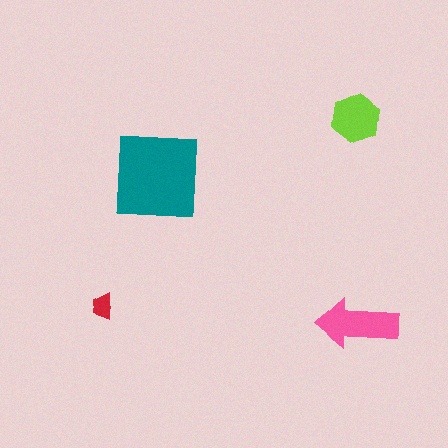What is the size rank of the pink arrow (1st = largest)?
2nd.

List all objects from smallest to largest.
The red trapezoid, the lime hexagon, the pink arrow, the teal square.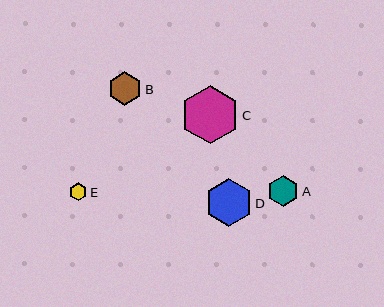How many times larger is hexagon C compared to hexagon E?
Hexagon C is approximately 3.2 times the size of hexagon E.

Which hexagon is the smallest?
Hexagon E is the smallest with a size of approximately 18 pixels.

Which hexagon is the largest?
Hexagon C is the largest with a size of approximately 58 pixels.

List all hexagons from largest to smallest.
From largest to smallest: C, D, B, A, E.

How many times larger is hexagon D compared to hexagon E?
Hexagon D is approximately 2.6 times the size of hexagon E.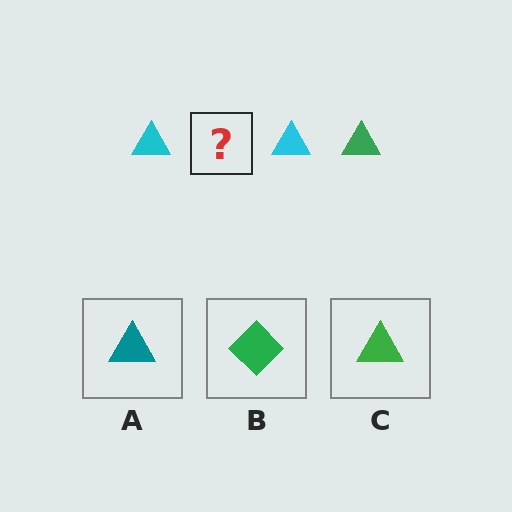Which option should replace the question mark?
Option C.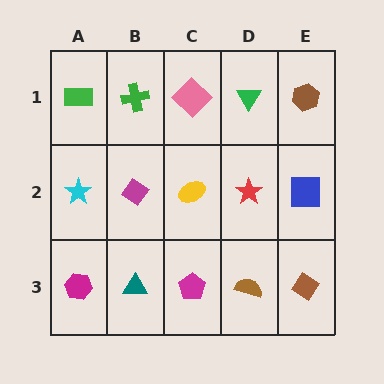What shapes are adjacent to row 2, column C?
A pink diamond (row 1, column C), a magenta pentagon (row 3, column C), a magenta diamond (row 2, column B), a red star (row 2, column D).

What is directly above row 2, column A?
A green rectangle.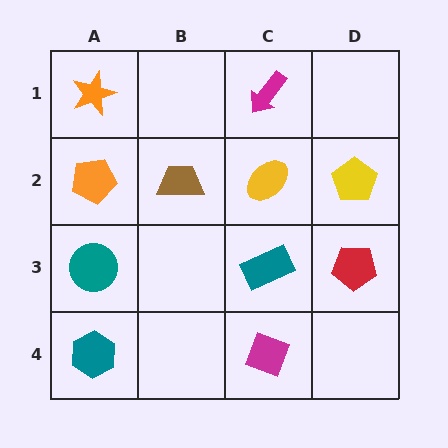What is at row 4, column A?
A teal hexagon.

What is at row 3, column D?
A red pentagon.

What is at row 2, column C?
A yellow ellipse.